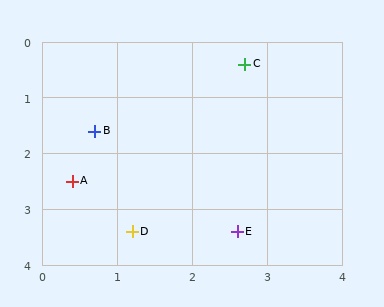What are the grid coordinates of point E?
Point E is at approximately (2.6, 3.4).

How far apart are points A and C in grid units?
Points A and C are about 3.1 grid units apart.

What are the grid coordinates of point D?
Point D is at approximately (1.2, 3.4).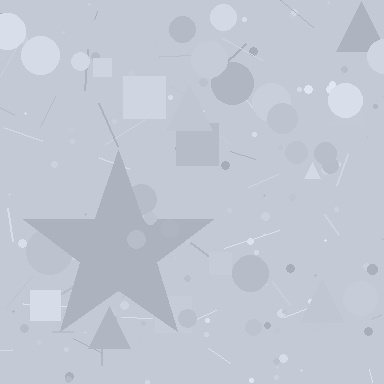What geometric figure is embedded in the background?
A star is embedded in the background.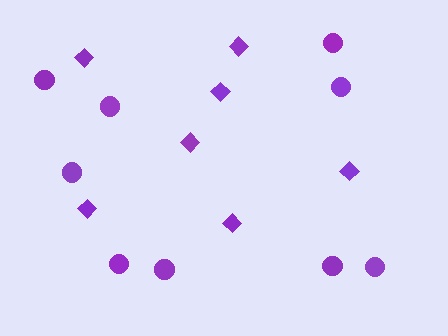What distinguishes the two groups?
There are 2 groups: one group of diamonds (7) and one group of circles (9).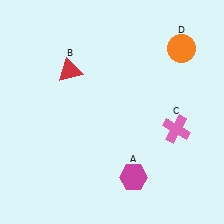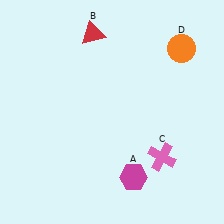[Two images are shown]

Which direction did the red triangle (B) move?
The red triangle (B) moved up.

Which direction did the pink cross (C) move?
The pink cross (C) moved down.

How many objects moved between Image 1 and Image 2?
2 objects moved between the two images.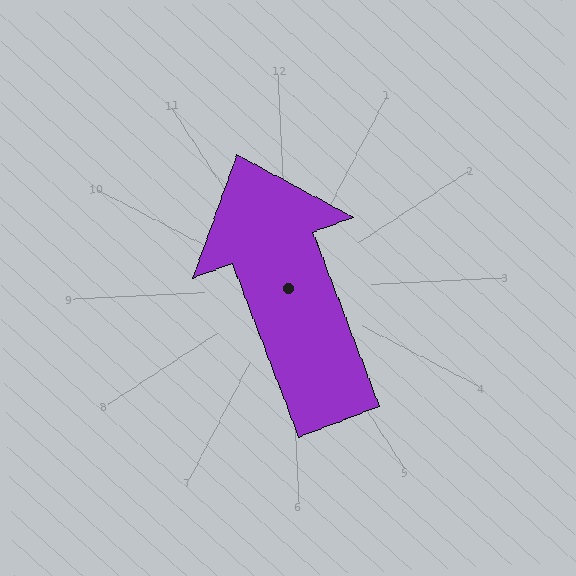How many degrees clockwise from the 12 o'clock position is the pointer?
Approximately 342 degrees.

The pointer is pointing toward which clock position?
Roughly 11 o'clock.